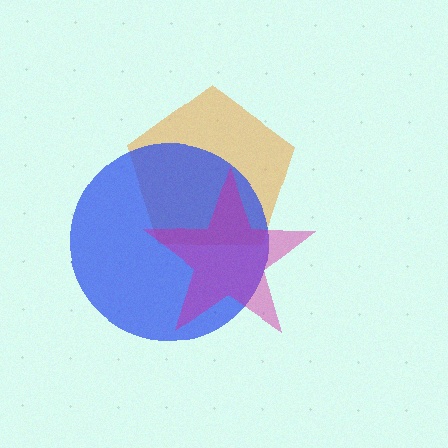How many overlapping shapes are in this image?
There are 3 overlapping shapes in the image.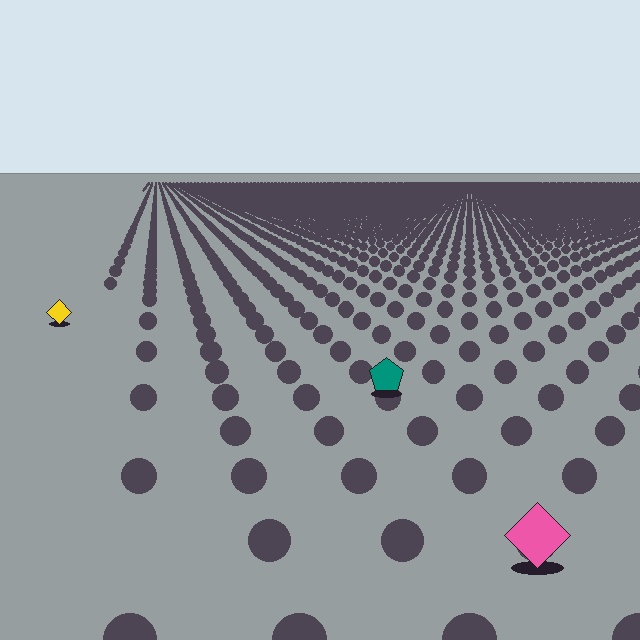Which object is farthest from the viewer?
The yellow diamond is farthest from the viewer. It appears smaller and the ground texture around it is denser.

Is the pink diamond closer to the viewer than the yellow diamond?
Yes. The pink diamond is closer — you can tell from the texture gradient: the ground texture is coarser near it.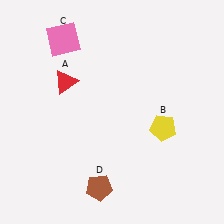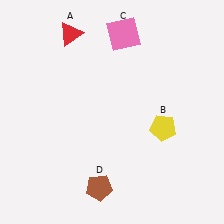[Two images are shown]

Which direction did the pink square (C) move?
The pink square (C) moved right.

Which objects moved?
The objects that moved are: the red triangle (A), the pink square (C).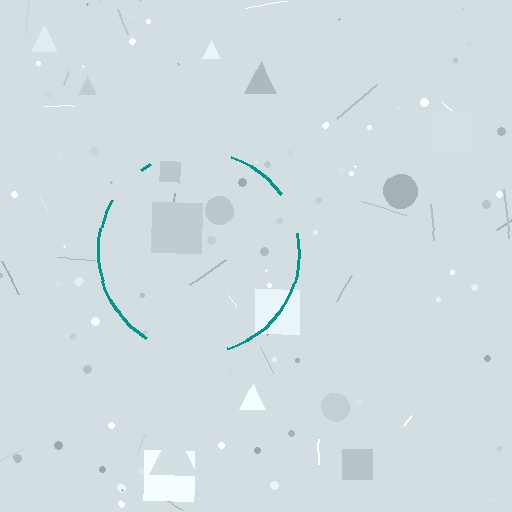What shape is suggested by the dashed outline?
The dashed outline suggests a circle.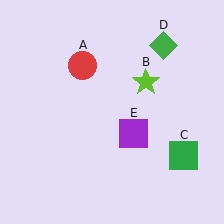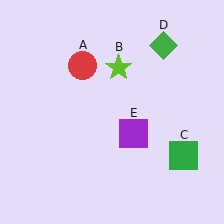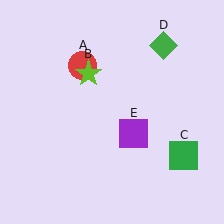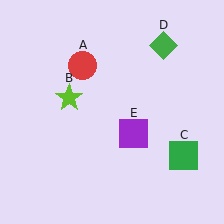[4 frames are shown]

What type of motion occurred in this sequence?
The lime star (object B) rotated counterclockwise around the center of the scene.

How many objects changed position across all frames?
1 object changed position: lime star (object B).